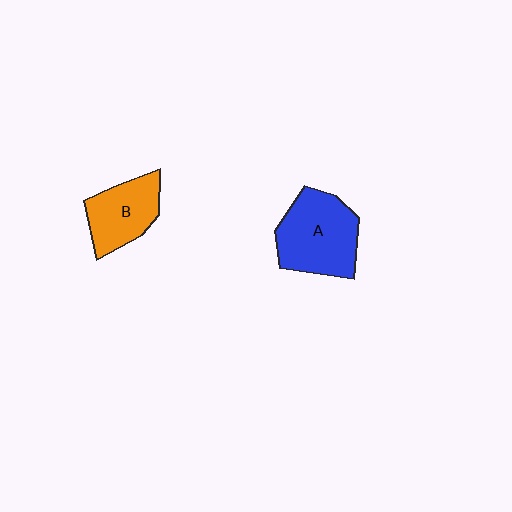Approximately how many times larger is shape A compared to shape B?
Approximately 1.4 times.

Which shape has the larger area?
Shape A (blue).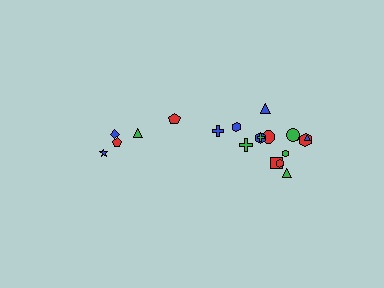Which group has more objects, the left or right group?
The right group.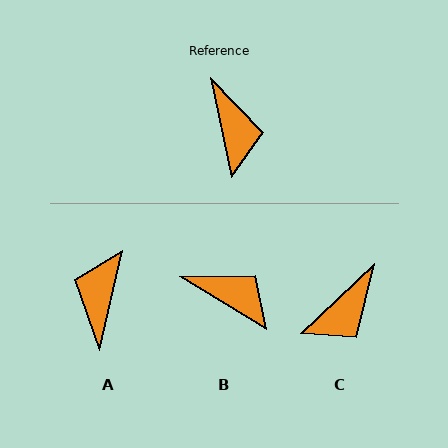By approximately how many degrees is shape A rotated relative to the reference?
Approximately 156 degrees counter-clockwise.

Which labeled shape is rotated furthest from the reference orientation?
A, about 156 degrees away.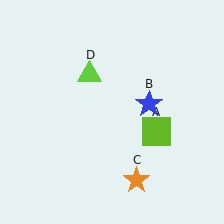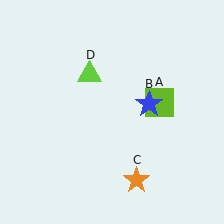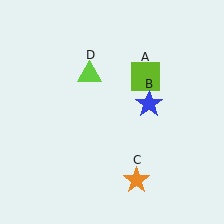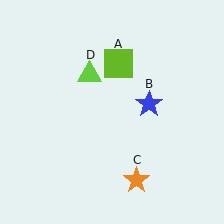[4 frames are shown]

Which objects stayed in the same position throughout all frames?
Blue star (object B) and orange star (object C) and lime triangle (object D) remained stationary.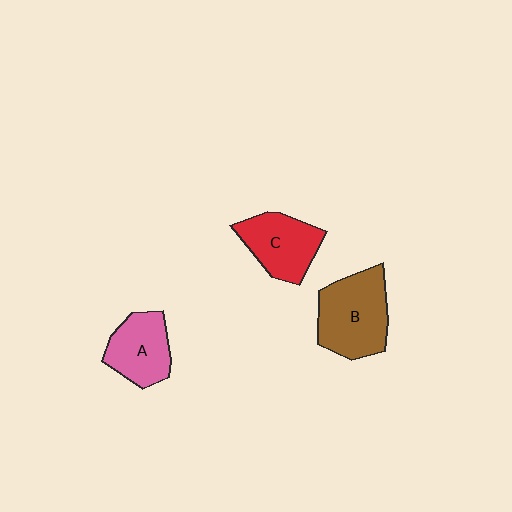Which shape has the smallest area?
Shape A (pink).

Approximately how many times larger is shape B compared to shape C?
Approximately 1.3 times.